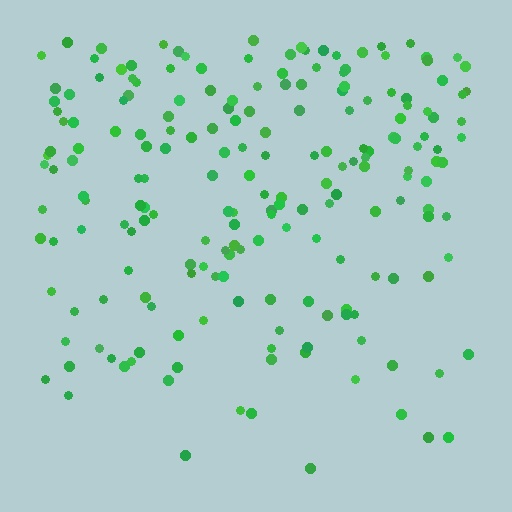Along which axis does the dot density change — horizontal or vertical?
Vertical.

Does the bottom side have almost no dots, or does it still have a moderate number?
Still a moderate number, just noticeably fewer than the top.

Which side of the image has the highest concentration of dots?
The top.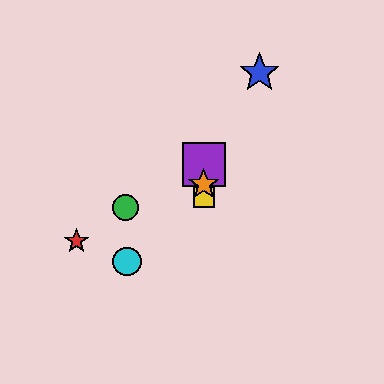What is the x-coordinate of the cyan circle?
The cyan circle is at x≈127.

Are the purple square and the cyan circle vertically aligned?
No, the purple square is at x≈204 and the cyan circle is at x≈127.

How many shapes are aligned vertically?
3 shapes (the yellow square, the purple square, the orange star) are aligned vertically.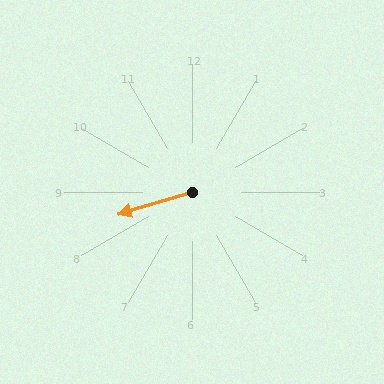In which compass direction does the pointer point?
West.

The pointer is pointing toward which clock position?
Roughly 8 o'clock.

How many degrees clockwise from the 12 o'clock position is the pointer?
Approximately 253 degrees.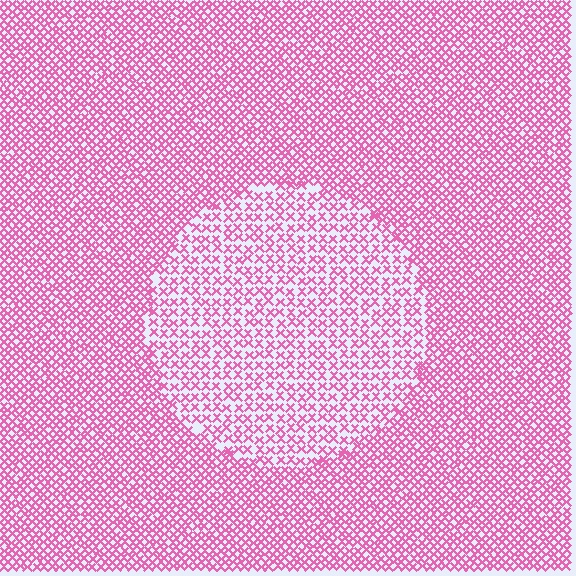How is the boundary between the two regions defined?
The boundary is defined by a change in element density (approximately 1.7x ratio). All elements are the same color, size, and shape.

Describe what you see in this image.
The image contains small pink elements arranged at two different densities. A circle-shaped region is visible where the elements are less densely packed than the surrounding area.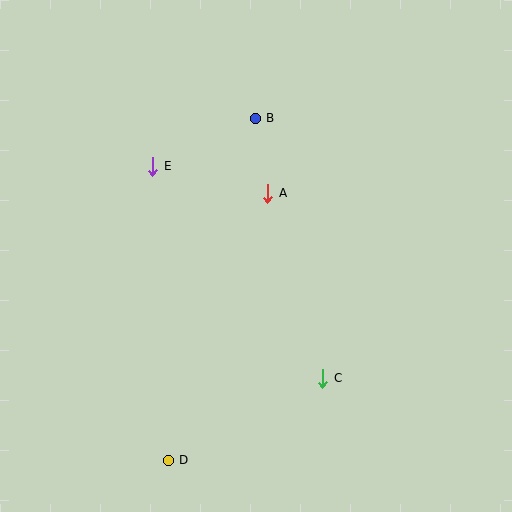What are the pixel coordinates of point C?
Point C is at (323, 378).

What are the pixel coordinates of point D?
Point D is at (168, 460).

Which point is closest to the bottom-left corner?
Point D is closest to the bottom-left corner.